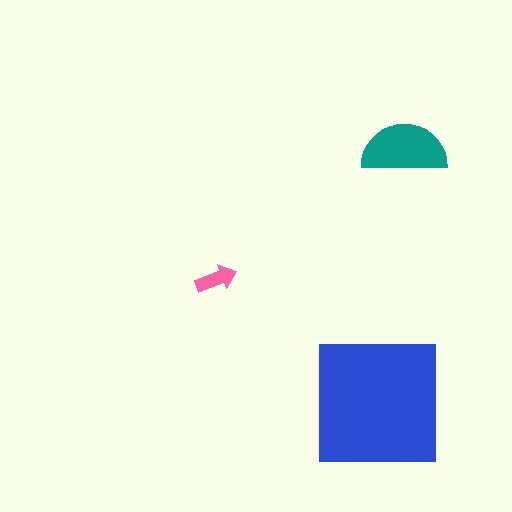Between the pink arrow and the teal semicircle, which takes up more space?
The teal semicircle.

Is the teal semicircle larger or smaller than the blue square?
Smaller.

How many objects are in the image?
There are 3 objects in the image.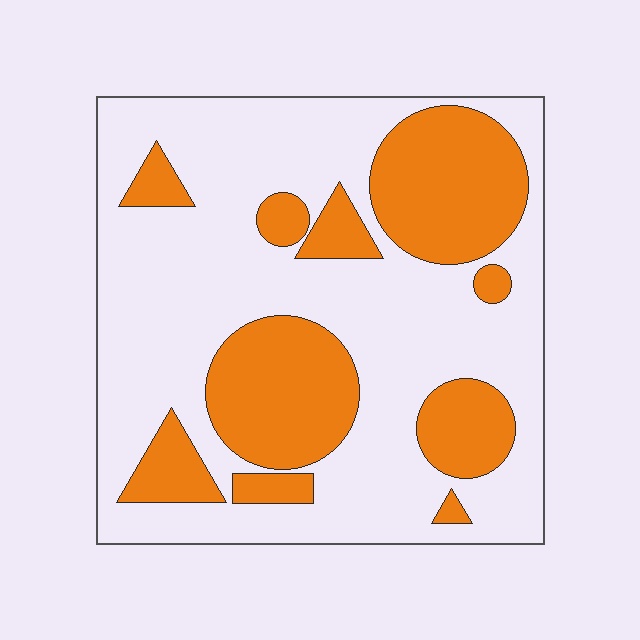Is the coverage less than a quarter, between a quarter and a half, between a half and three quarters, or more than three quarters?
Between a quarter and a half.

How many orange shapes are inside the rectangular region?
10.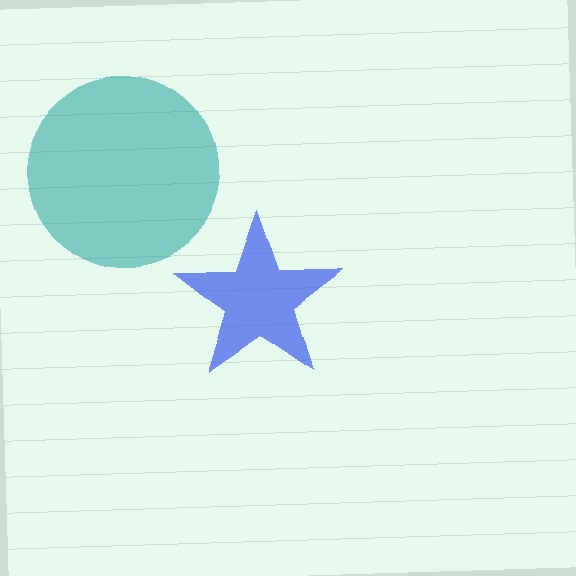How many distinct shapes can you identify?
There are 2 distinct shapes: a teal circle, a blue star.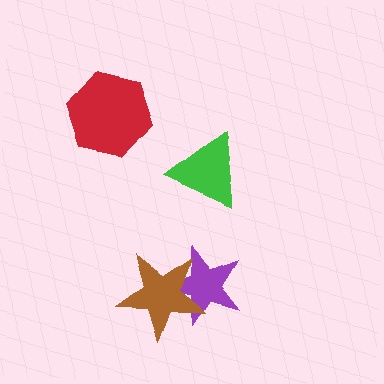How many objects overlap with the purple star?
1 object overlaps with the purple star.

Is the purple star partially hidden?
Yes, it is partially covered by another shape.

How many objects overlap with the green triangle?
0 objects overlap with the green triangle.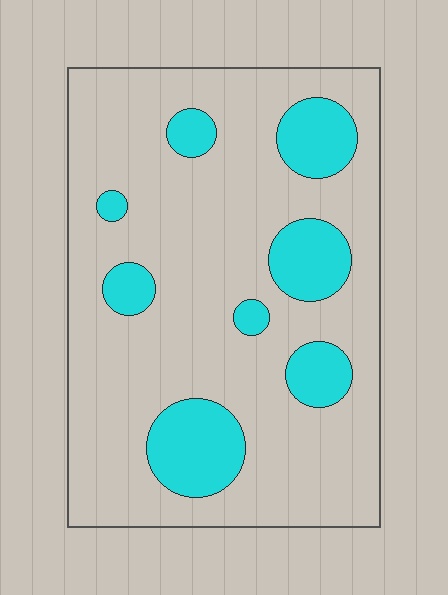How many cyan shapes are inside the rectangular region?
8.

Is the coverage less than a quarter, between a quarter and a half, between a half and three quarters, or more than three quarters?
Less than a quarter.